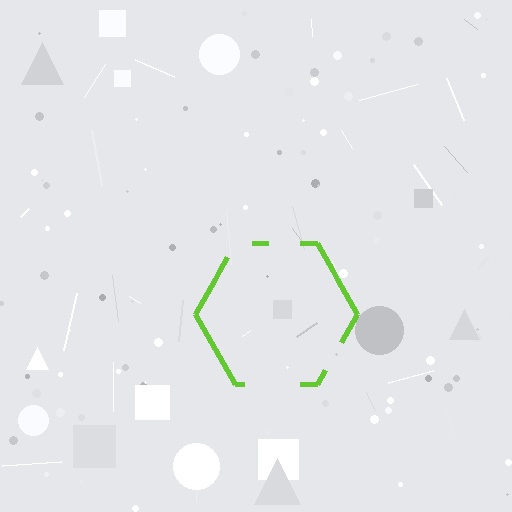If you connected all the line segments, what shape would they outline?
They would outline a hexagon.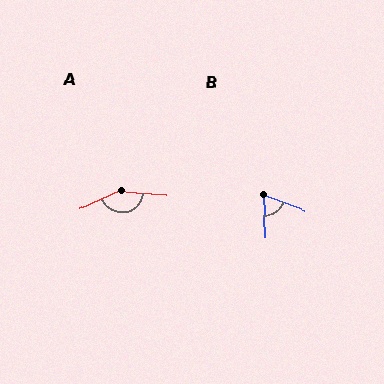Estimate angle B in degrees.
Approximately 67 degrees.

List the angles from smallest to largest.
B (67°), A (151°).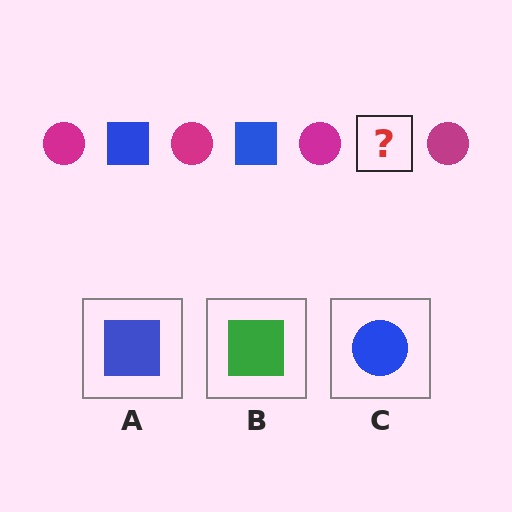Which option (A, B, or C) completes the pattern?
A.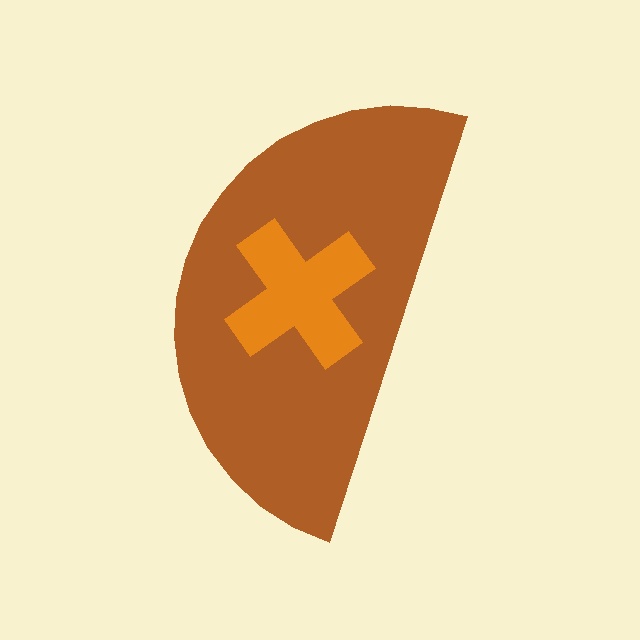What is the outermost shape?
The brown semicircle.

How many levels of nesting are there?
2.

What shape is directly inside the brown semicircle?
The orange cross.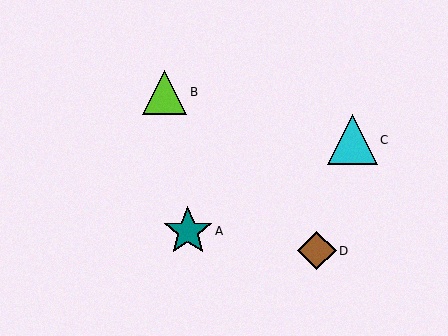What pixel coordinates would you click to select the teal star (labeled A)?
Click at (188, 231) to select the teal star A.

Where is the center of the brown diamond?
The center of the brown diamond is at (317, 251).